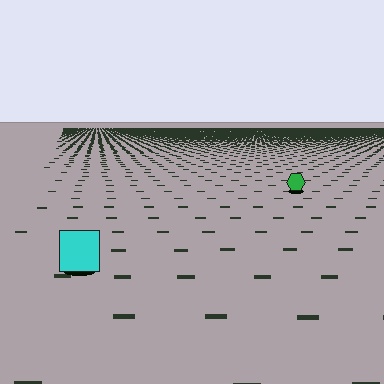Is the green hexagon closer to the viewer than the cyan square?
No. The cyan square is closer — you can tell from the texture gradient: the ground texture is coarser near it.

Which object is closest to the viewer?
The cyan square is closest. The texture marks near it are larger and more spread out.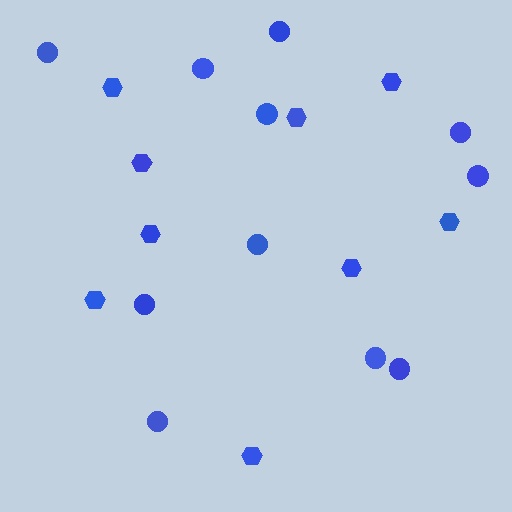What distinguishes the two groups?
There are 2 groups: one group of hexagons (9) and one group of circles (11).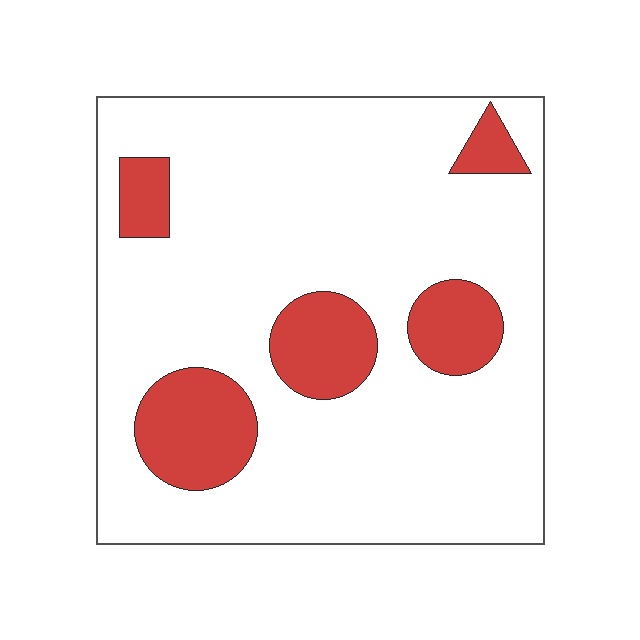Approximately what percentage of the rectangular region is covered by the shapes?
Approximately 20%.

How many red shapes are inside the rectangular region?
5.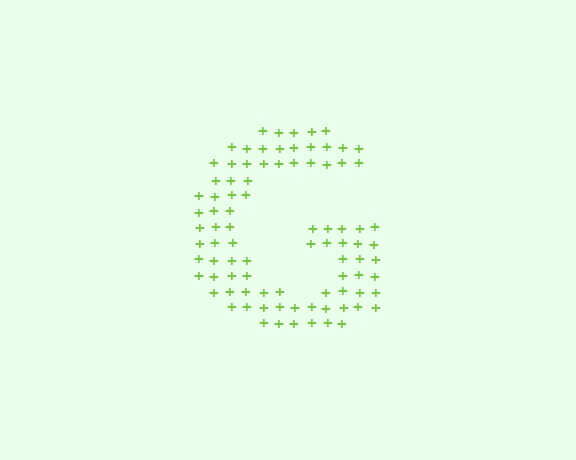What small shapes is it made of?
It is made of small plus signs.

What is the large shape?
The large shape is the letter G.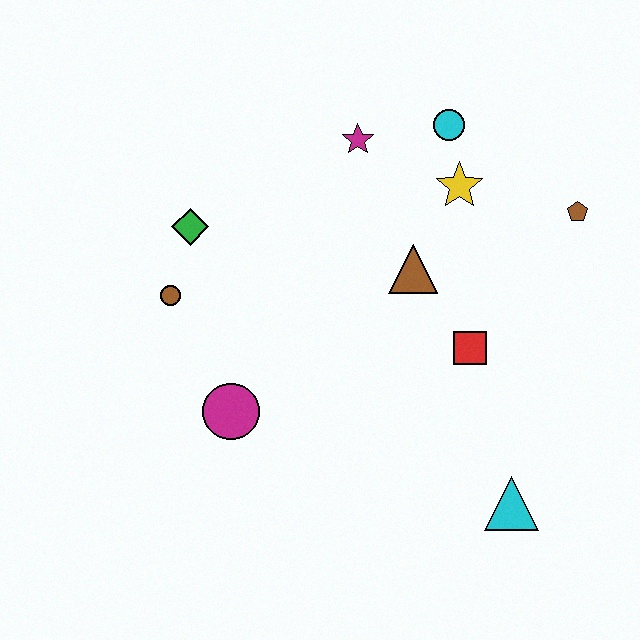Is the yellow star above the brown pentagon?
Yes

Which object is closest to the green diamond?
The brown circle is closest to the green diamond.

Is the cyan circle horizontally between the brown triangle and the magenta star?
No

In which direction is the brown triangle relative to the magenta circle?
The brown triangle is to the right of the magenta circle.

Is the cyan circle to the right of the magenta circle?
Yes